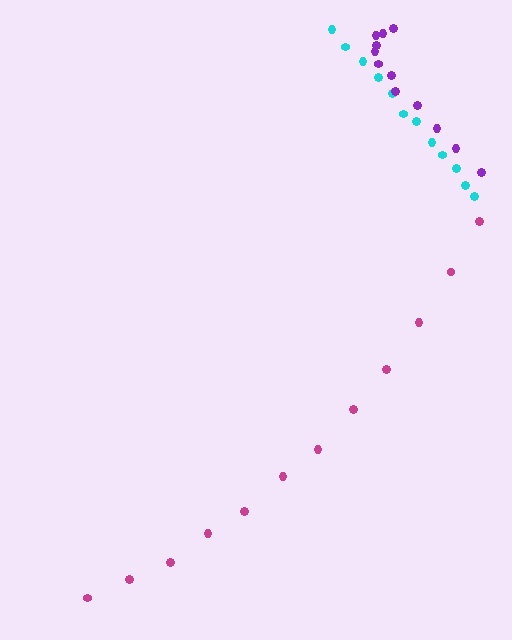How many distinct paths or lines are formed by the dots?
There are 3 distinct paths.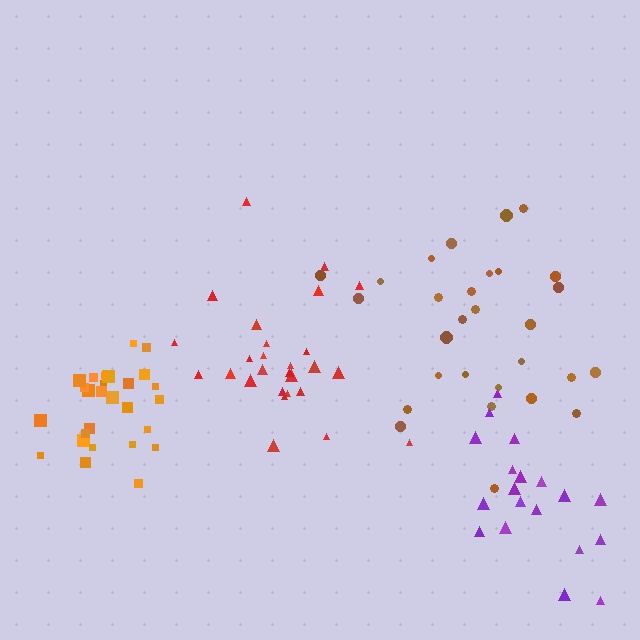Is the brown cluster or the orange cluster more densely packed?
Orange.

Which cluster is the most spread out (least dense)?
Brown.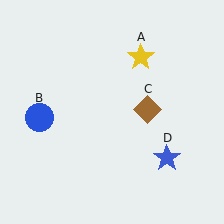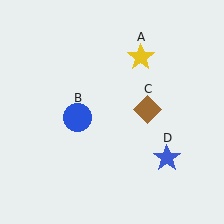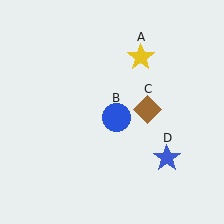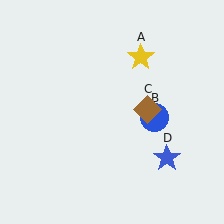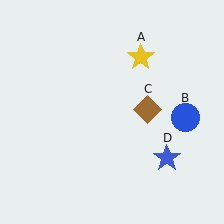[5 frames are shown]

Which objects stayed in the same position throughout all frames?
Yellow star (object A) and brown diamond (object C) and blue star (object D) remained stationary.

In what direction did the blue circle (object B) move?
The blue circle (object B) moved right.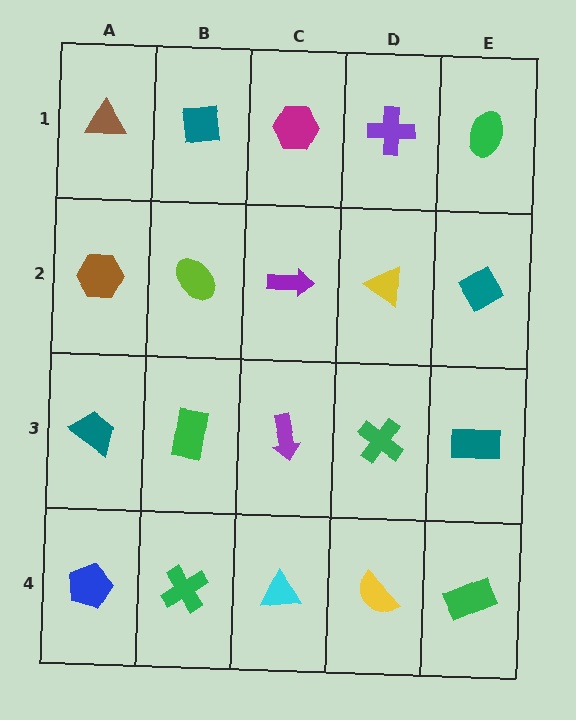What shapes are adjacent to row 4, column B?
A green rectangle (row 3, column B), a blue pentagon (row 4, column A), a cyan triangle (row 4, column C).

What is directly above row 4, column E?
A teal rectangle.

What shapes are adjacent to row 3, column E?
A teal diamond (row 2, column E), a green rectangle (row 4, column E), a green cross (row 3, column D).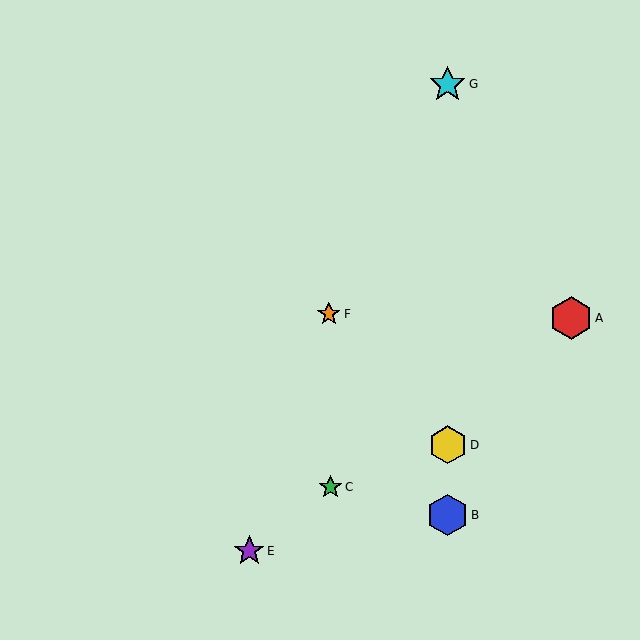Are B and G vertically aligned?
Yes, both are at x≈448.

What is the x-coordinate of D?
Object D is at x≈448.